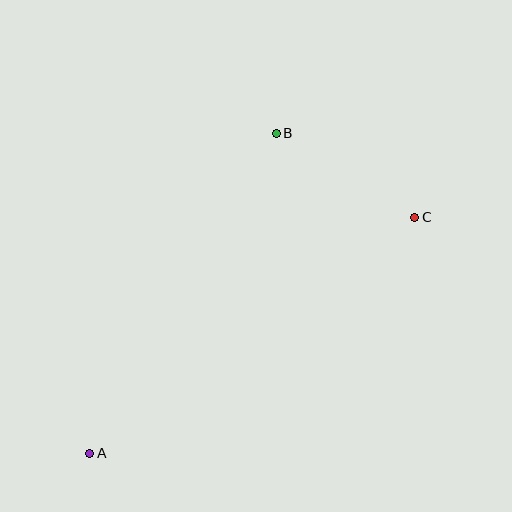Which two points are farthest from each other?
Points A and C are farthest from each other.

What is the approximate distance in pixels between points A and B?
The distance between A and B is approximately 370 pixels.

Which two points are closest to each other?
Points B and C are closest to each other.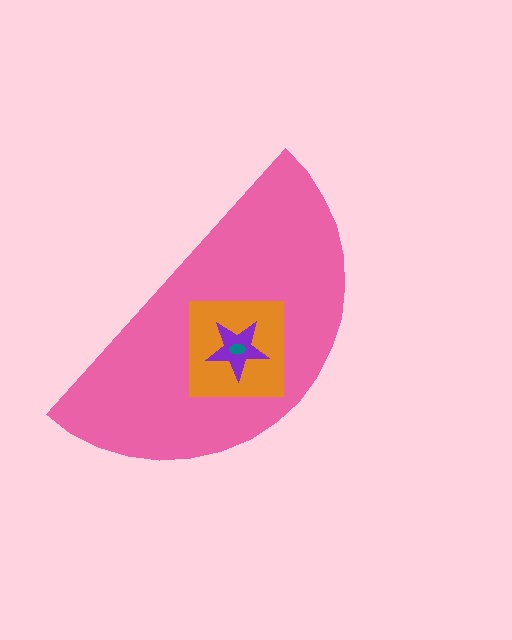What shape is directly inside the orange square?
The purple star.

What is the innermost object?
The teal ellipse.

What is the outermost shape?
The pink semicircle.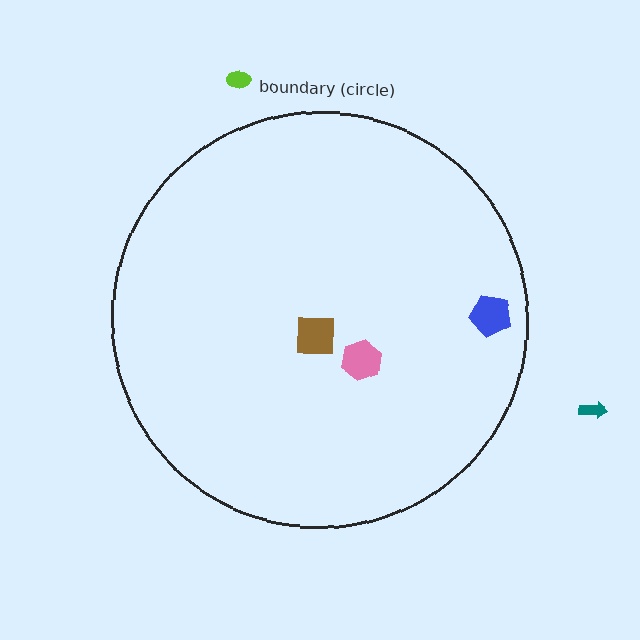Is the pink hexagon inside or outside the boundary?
Inside.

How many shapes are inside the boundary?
3 inside, 2 outside.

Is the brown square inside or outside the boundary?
Inside.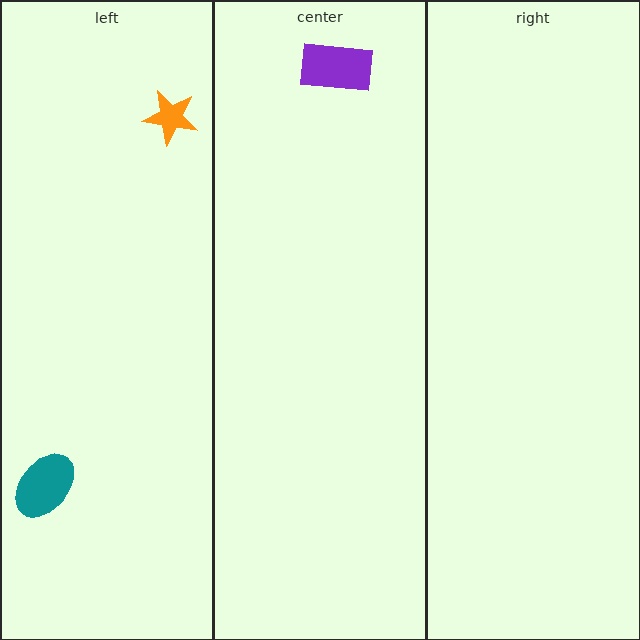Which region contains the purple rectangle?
The center region.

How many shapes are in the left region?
2.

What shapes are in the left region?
The teal ellipse, the orange star.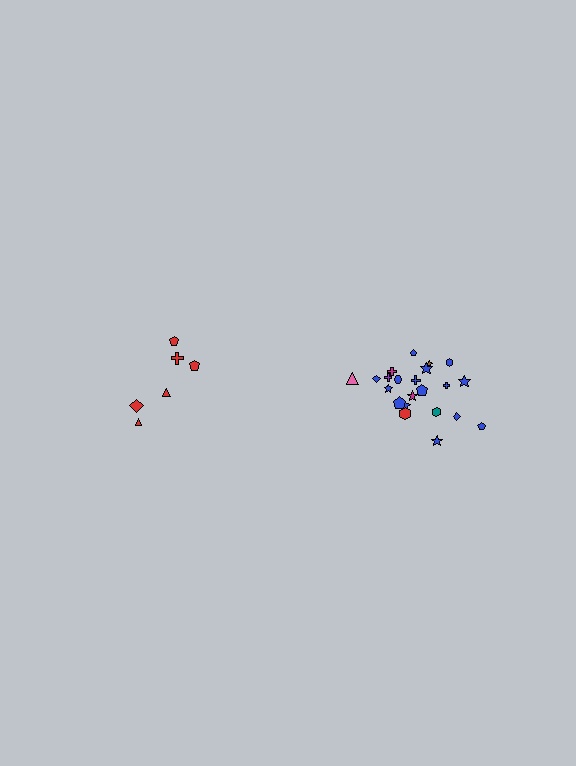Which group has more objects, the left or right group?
The right group.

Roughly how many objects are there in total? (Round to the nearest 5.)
Roughly 30 objects in total.